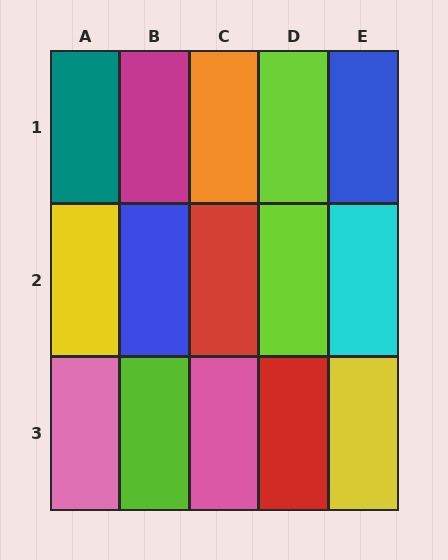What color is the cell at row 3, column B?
Lime.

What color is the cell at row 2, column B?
Blue.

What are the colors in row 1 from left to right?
Teal, magenta, orange, lime, blue.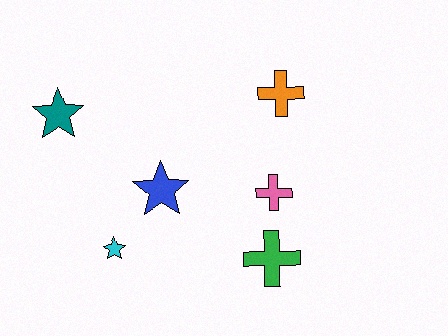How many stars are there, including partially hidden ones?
There are 3 stars.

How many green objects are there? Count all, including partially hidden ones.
There is 1 green object.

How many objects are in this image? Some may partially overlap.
There are 6 objects.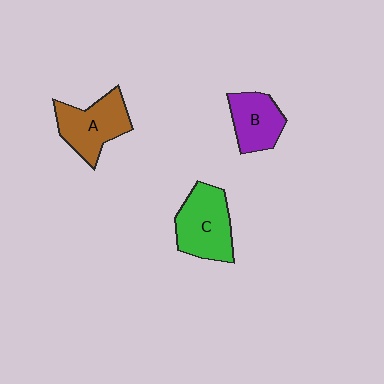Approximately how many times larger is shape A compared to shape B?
Approximately 1.3 times.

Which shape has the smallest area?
Shape B (purple).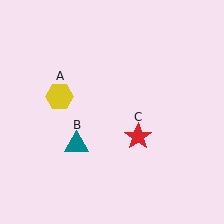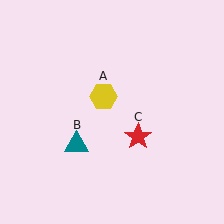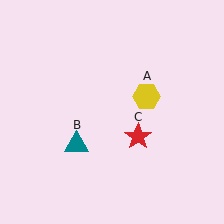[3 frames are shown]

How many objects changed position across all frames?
1 object changed position: yellow hexagon (object A).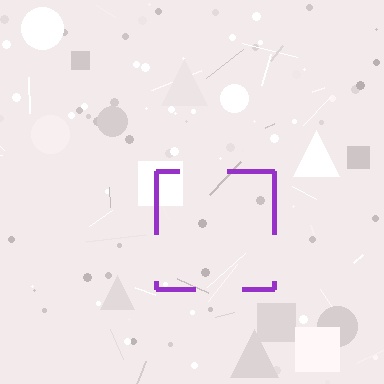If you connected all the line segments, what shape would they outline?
They would outline a square.